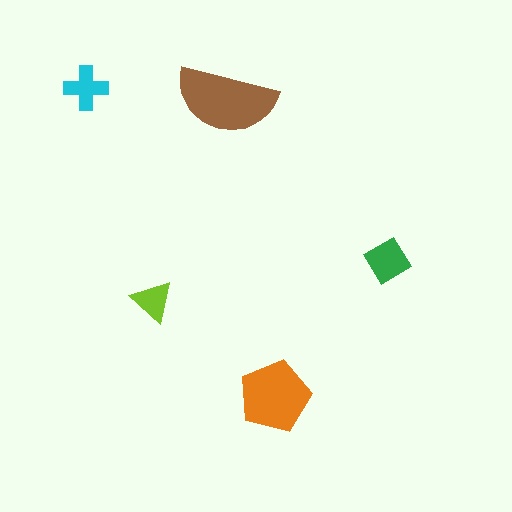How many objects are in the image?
There are 5 objects in the image.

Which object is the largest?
The brown semicircle.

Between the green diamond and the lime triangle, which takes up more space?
The green diamond.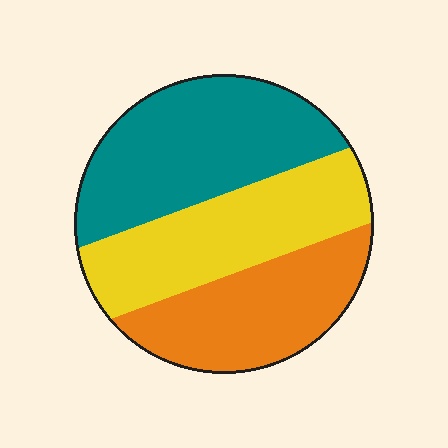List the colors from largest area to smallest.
From largest to smallest: teal, yellow, orange.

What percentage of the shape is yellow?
Yellow takes up about one third (1/3) of the shape.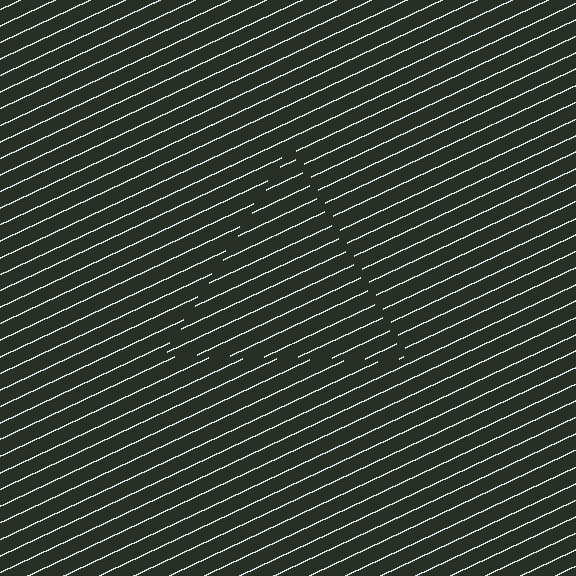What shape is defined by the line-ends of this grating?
An illusory triangle. The interior of the shape contains the same grating, shifted by half a period — the contour is defined by the phase discontinuity where line-ends from the inner and outer gratings abut.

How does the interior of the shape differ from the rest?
The interior of the shape contains the same grating, shifted by half a period — the contour is defined by the phase discontinuity where line-ends from the inner and outer gratings abut.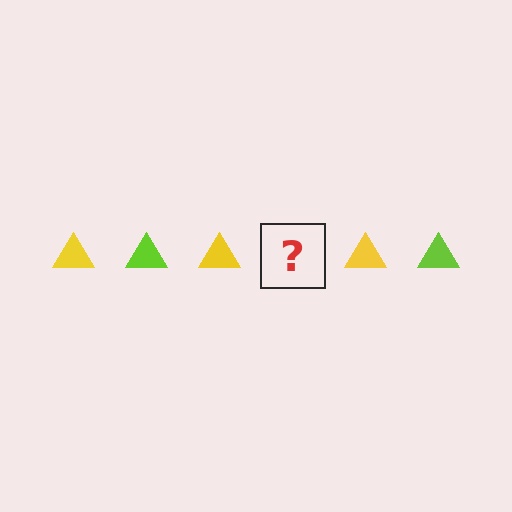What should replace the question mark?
The question mark should be replaced with a lime triangle.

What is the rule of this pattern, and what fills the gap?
The rule is that the pattern cycles through yellow, lime triangles. The gap should be filled with a lime triangle.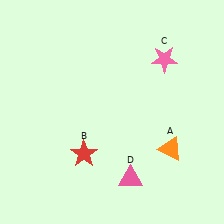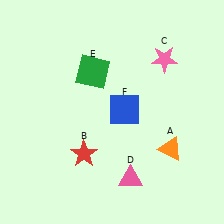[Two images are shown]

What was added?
A green square (E), a blue square (F) were added in Image 2.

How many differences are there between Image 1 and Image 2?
There are 2 differences between the two images.